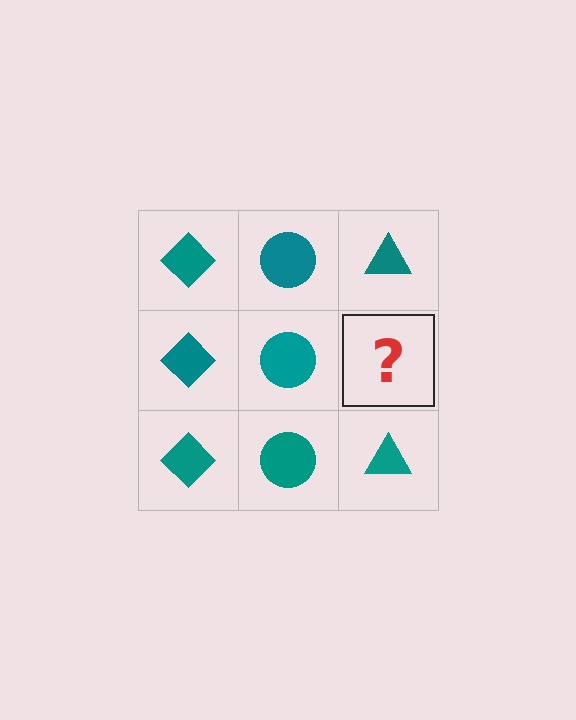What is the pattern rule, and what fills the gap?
The rule is that each column has a consistent shape. The gap should be filled with a teal triangle.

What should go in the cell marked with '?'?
The missing cell should contain a teal triangle.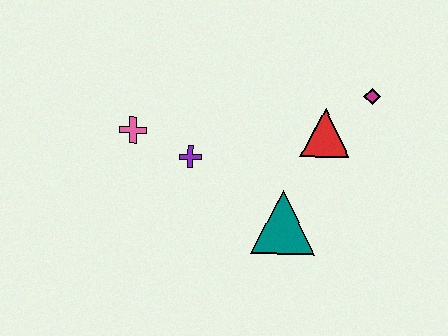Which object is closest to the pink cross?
The purple cross is closest to the pink cross.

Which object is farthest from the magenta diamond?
The pink cross is farthest from the magenta diamond.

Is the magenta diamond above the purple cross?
Yes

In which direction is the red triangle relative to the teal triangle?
The red triangle is above the teal triangle.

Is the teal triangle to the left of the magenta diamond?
Yes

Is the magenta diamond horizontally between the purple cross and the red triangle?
No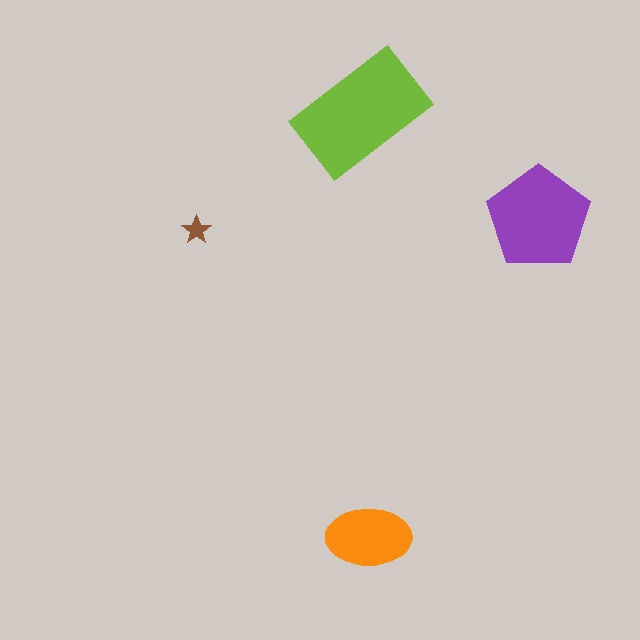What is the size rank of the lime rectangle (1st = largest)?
1st.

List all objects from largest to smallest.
The lime rectangle, the purple pentagon, the orange ellipse, the brown star.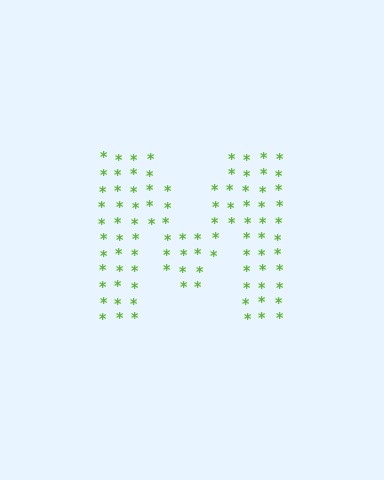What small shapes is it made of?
It is made of small asterisks.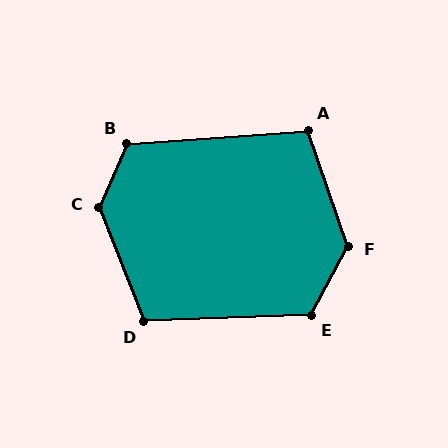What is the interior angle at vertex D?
Approximately 109 degrees (obtuse).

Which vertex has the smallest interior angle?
A, at approximately 105 degrees.